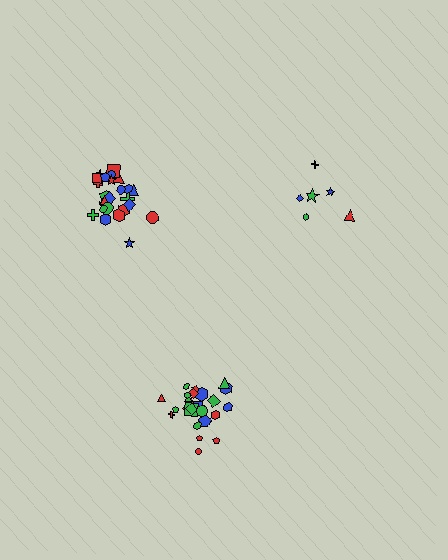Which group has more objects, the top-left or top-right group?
The top-left group.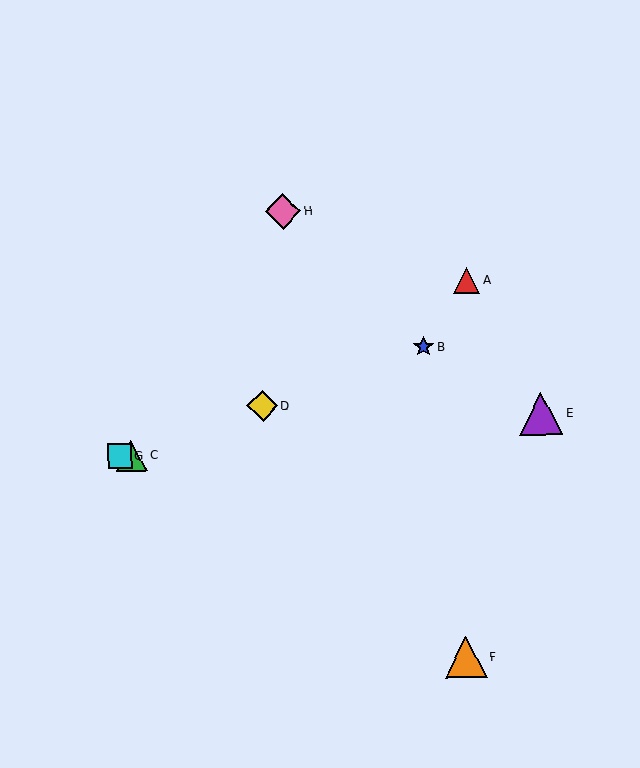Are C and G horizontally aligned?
Yes, both are at y≈456.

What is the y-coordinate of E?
Object E is at y≈414.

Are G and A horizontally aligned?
No, G is at y≈456 and A is at y≈280.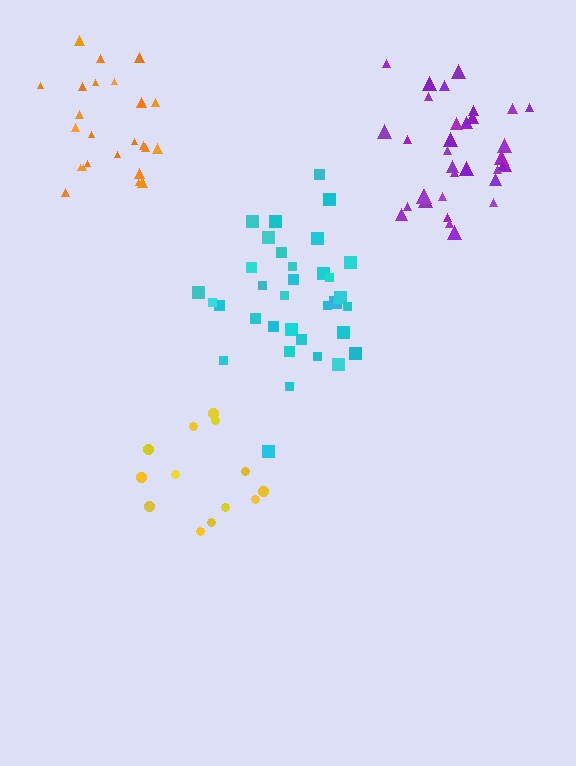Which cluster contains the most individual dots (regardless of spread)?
Cyan (35).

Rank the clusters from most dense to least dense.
purple, cyan, orange, yellow.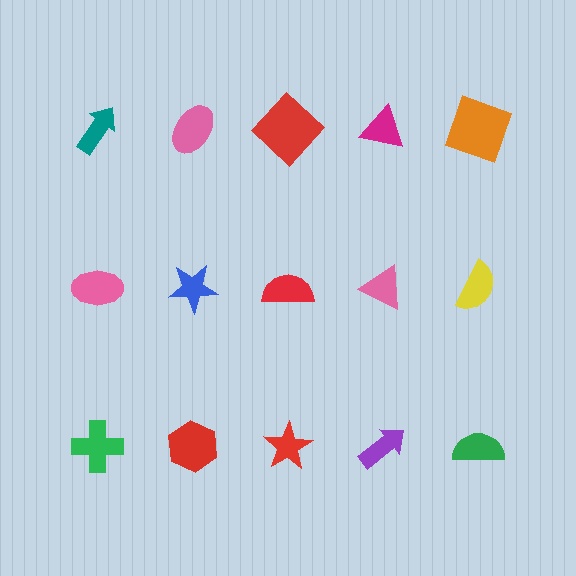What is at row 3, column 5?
A green semicircle.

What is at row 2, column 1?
A pink ellipse.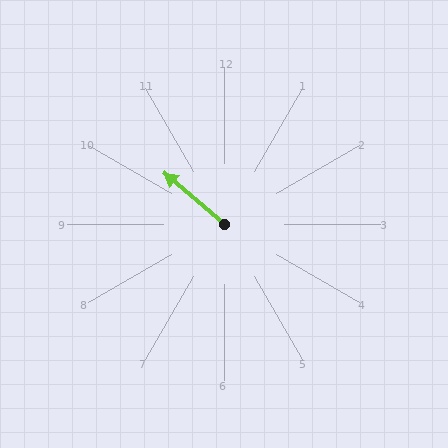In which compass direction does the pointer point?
Northwest.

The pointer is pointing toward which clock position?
Roughly 10 o'clock.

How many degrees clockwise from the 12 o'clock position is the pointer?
Approximately 310 degrees.